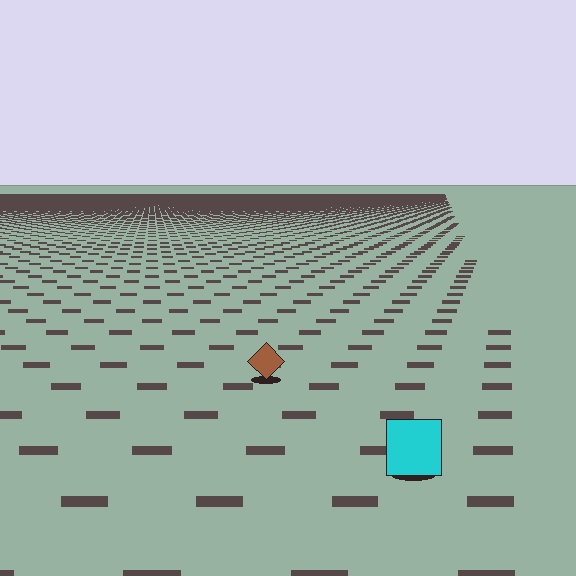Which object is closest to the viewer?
The cyan square is closest. The texture marks near it are larger and more spread out.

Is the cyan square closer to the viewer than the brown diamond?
Yes. The cyan square is closer — you can tell from the texture gradient: the ground texture is coarser near it.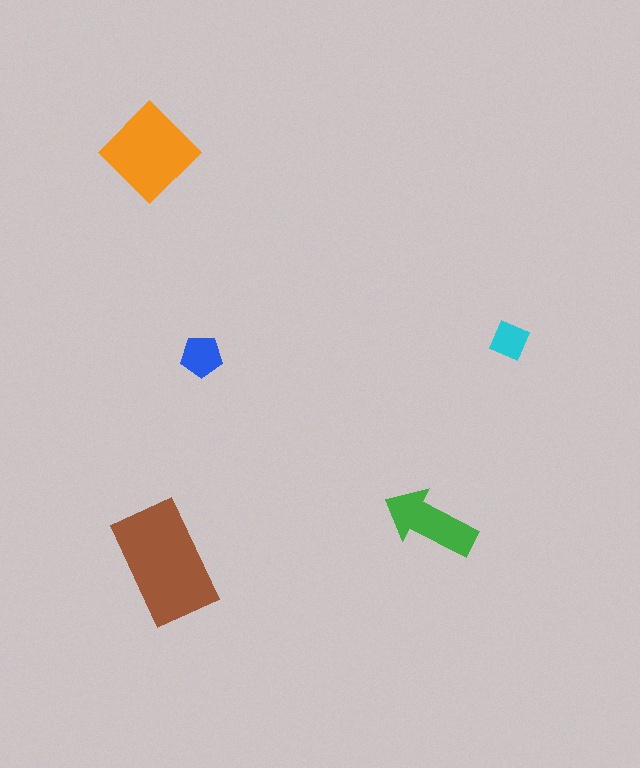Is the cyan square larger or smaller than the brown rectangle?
Smaller.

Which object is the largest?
The brown rectangle.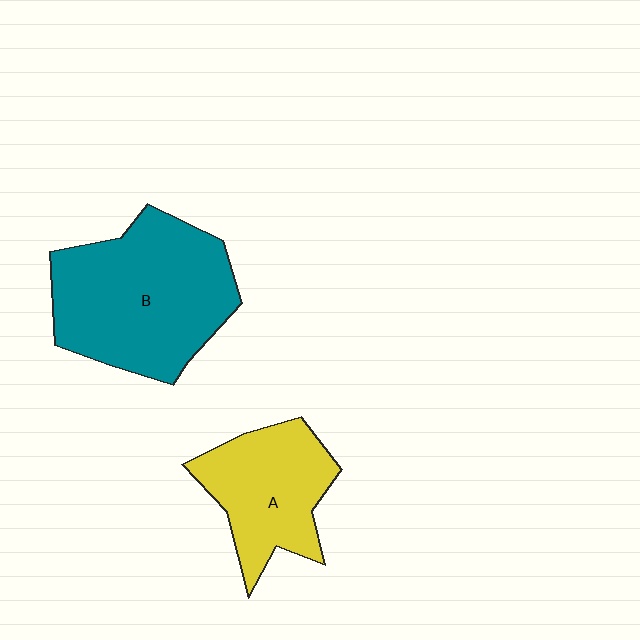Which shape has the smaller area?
Shape A (yellow).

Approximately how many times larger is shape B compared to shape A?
Approximately 1.6 times.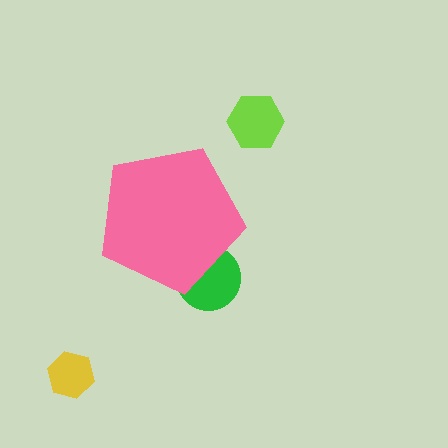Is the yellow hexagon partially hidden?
No, the yellow hexagon is fully visible.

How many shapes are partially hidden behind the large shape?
1 shape is partially hidden.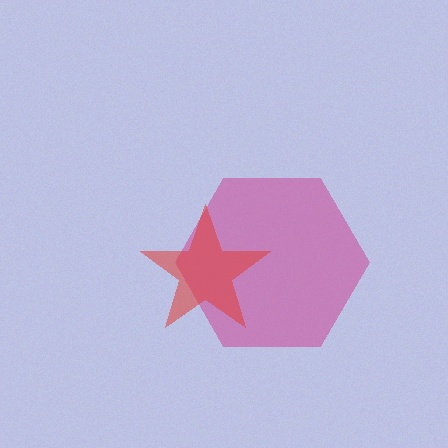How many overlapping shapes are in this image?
There are 2 overlapping shapes in the image.